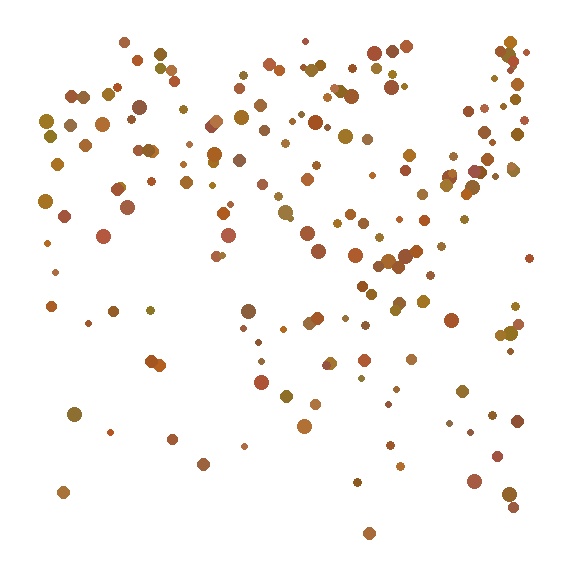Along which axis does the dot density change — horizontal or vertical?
Vertical.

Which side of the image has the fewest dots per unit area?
The bottom.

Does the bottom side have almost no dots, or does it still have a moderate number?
Still a moderate number, just noticeably fewer than the top.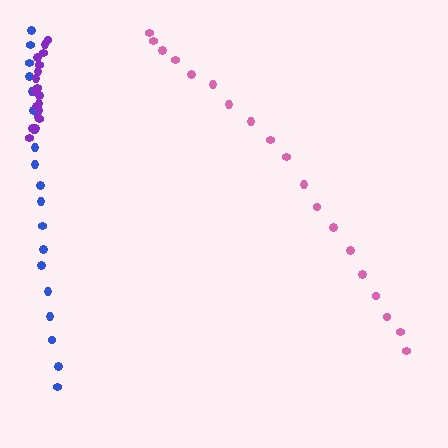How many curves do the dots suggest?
There are 3 distinct paths.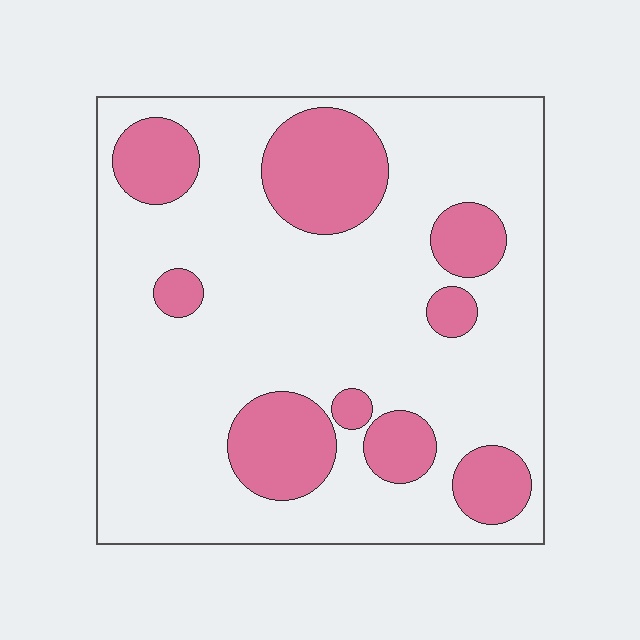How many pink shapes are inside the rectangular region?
9.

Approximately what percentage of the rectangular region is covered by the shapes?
Approximately 25%.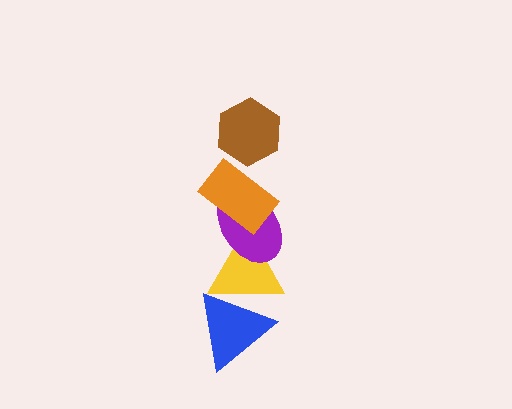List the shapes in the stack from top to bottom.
From top to bottom: the brown hexagon, the orange rectangle, the purple ellipse, the yellow triangle, the blue triangle.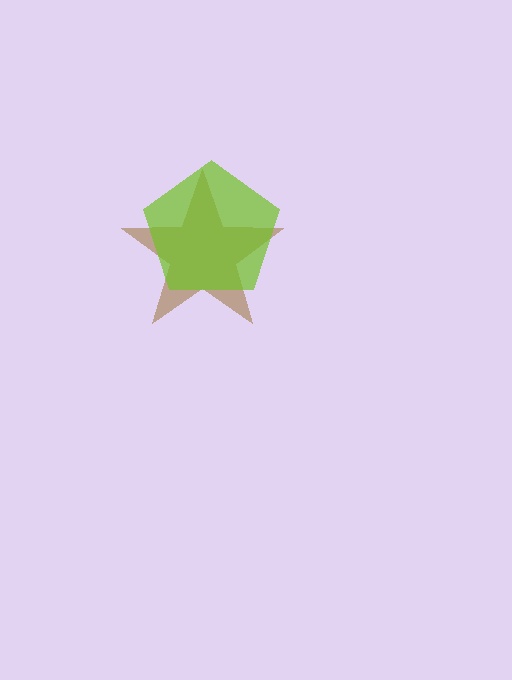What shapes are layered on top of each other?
The layered shapes are: a brown star, a lime pentagon.